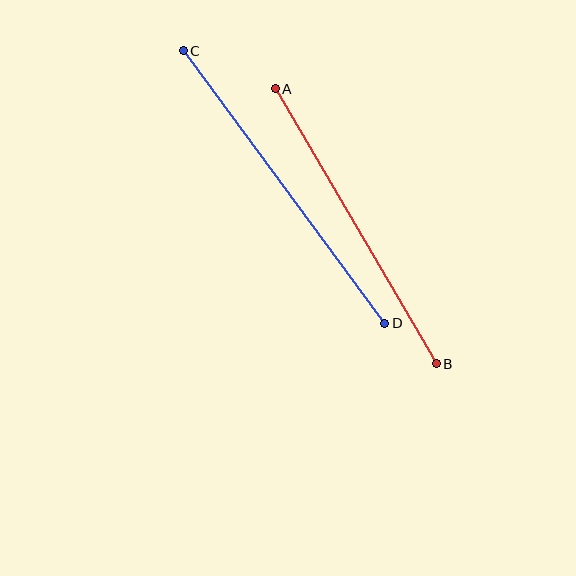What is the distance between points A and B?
The distance is approximately 319 pixels.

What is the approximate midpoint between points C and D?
The midpoint is at approximately (284, 187) pixels.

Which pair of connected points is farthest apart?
Points C and D are farthest apart.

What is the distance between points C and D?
The distance is approximately 339 pixels.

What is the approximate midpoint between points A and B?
The midpoint is at approximately (356, 226) pixels.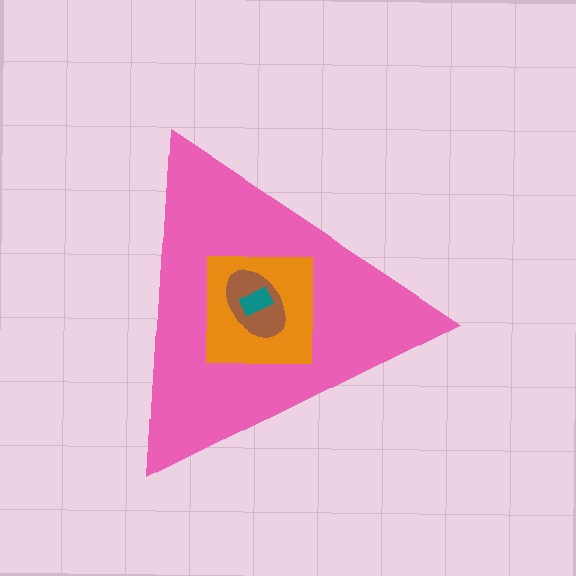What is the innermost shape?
The teal rectangle.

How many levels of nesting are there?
4.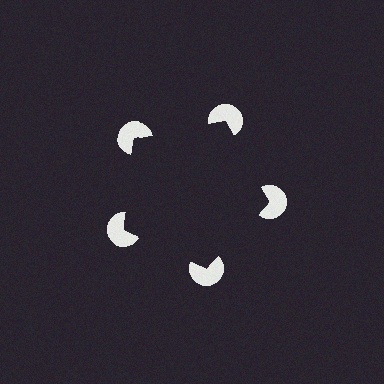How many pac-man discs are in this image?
There are 5 — one at each vertex of the illusory pentagon.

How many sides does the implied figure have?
5 sides.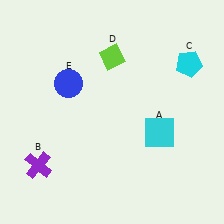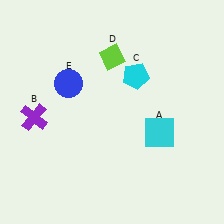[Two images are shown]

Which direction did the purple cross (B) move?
The purple cross (B) moved up.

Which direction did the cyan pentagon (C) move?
The cyan pentagon (C) moved left.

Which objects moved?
The objects that moved are: the purple cross (B), the cyan pentagon (C).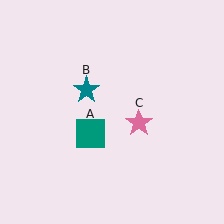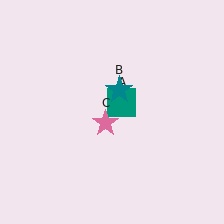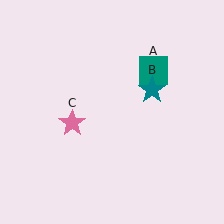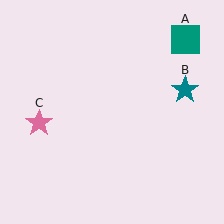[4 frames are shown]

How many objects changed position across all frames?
3 objects changed position: teal square (object A), teal star (object B), pink star (object C).